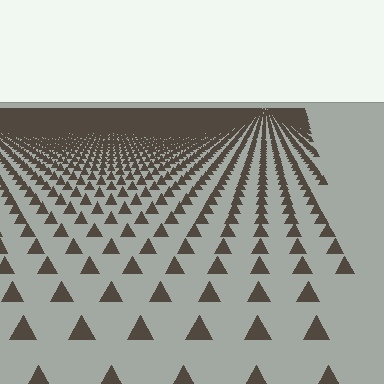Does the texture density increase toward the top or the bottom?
Density increases toward the top.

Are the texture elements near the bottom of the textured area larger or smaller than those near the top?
Larger. Near the bottom, elements are closer to the viewer and appear at a bigger on-screen size.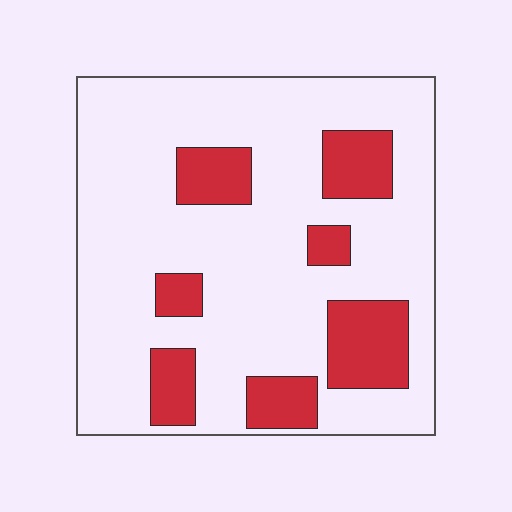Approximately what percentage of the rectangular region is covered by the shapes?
Approximately 20%.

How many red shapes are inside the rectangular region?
7.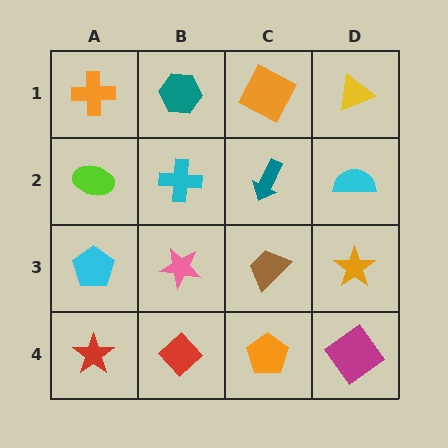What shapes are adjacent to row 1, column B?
A cyan cross (row 2, column B), an orange cross (row 1, column A), an orange square (row 1, column C).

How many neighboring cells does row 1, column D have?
2.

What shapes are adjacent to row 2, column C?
An orange square (row 1, column C), a brown trapezoid (row 3, column C), a cyan cross (row 2, column B), a cyan semicircle (row 2, column D).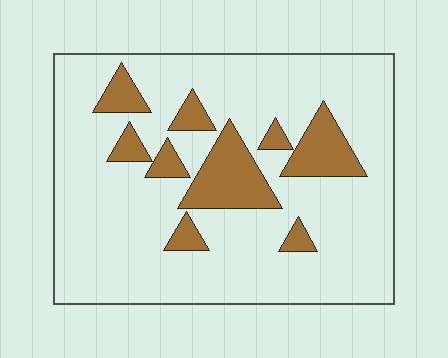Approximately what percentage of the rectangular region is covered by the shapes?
Approximately 20%.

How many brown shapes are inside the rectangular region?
9.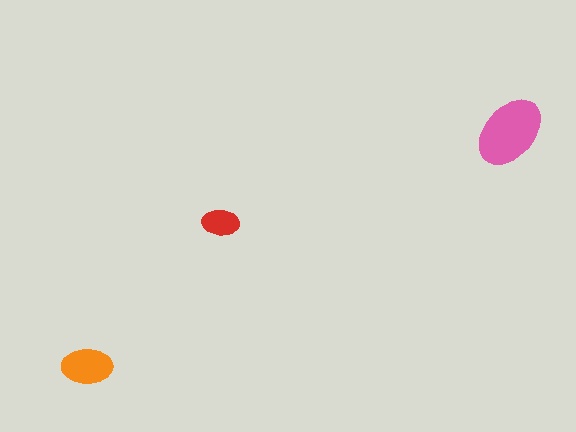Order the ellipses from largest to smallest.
the pink one, the orange one, the red one.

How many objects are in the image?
There are 3 objects in the image.